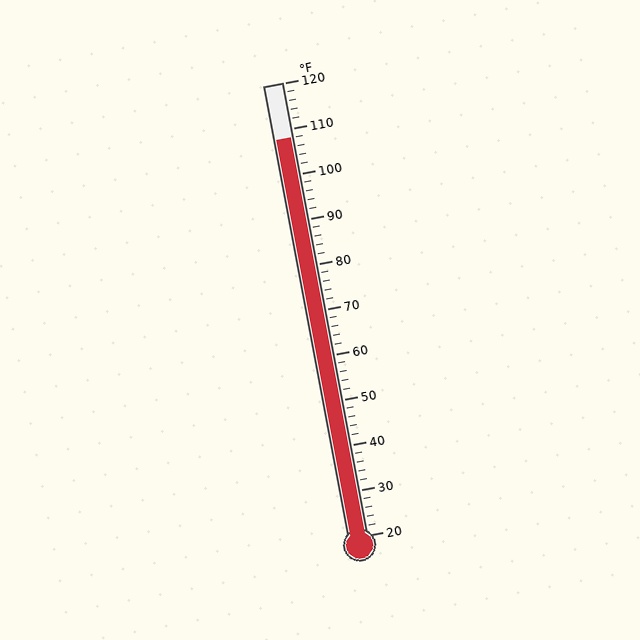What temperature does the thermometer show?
The thermometer shows approximately 108°F.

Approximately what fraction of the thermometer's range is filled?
The thermometer is filled to approximately 90% of its range.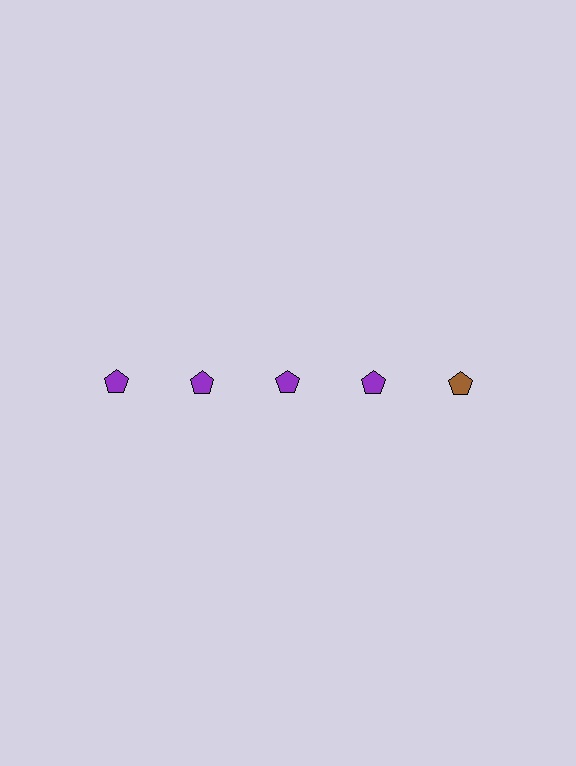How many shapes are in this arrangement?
There are 5 shapes arranged in a grid pattern.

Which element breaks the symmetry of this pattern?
The brown pentagon in the top row, rightmost column breaks the symmetry. All other shapes are purple pentagons.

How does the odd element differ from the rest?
It has a different color: brown instead of purple.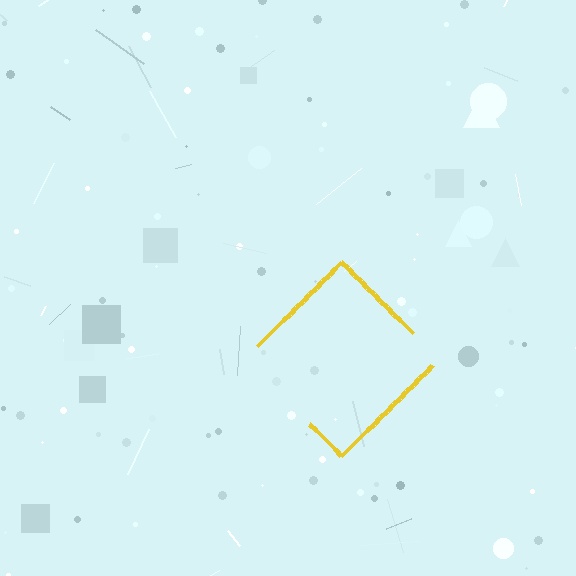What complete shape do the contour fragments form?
The contour fragments form a diamond.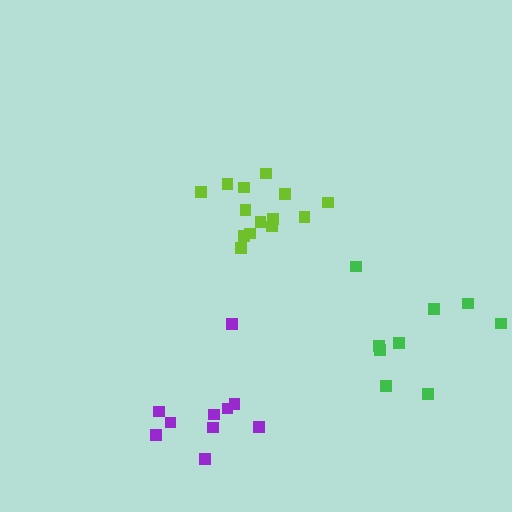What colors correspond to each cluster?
The clusters are colored: lime, green, purple.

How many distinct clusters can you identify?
There are 3 distinct clusters.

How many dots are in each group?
Group 1: 14 dots, Group 2: 9 dots, Group 3: 10 dots (33 total).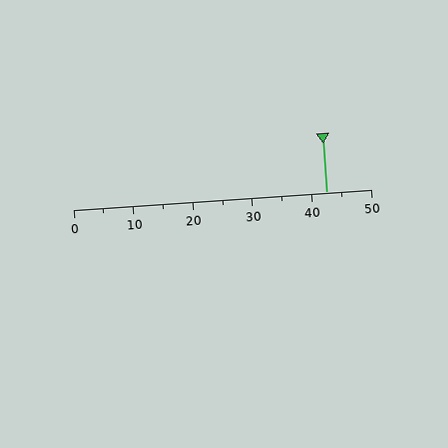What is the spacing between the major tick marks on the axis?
The major ticks are spaced 10 apart.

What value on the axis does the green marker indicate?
The marker indicates approximately 42.5.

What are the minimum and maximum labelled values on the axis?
The axis runs from 0 to 50.